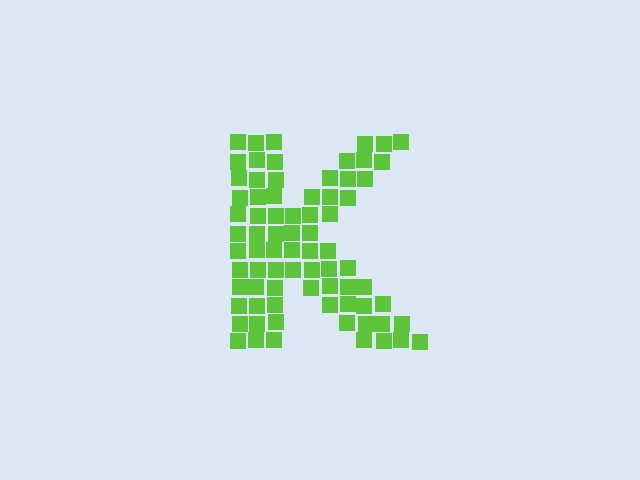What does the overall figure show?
The overall figure shows the letter K.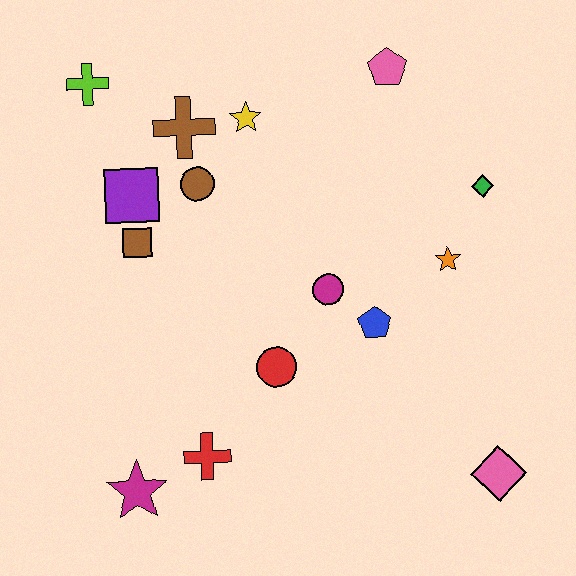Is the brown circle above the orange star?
Yes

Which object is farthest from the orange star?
The lime cross is farthest from the orange star.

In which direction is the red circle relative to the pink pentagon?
The red circle is below the pink pentagon.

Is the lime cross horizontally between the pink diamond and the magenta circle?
No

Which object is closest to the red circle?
The magenta circle is closest to the red circle.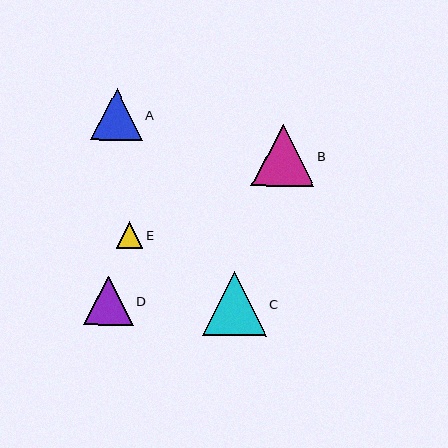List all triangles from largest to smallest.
From largest to smallest: C, B, A, D, E.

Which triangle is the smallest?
Triangle E is the smallest with a size of approximately 27 pixels.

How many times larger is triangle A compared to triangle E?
Triangle A is approximately 1.9 times the size of triangle E.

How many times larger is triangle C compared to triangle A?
Triangle C is approximately 1.2 times the size of triangle A.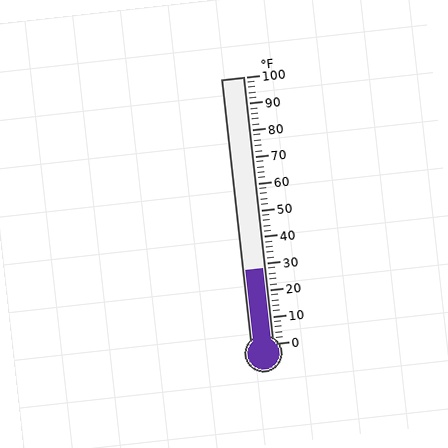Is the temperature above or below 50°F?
The temperature is below 50°F.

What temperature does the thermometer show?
The thermometer shows approximately 28°F.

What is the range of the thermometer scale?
The thermometer scale ranges from 0°F to 100°F.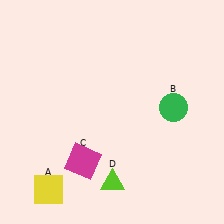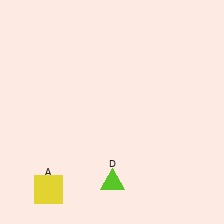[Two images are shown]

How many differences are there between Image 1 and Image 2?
There are 2 differences between the two images.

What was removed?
The magenta square (C), the green circle (B) were removed in Image 2.